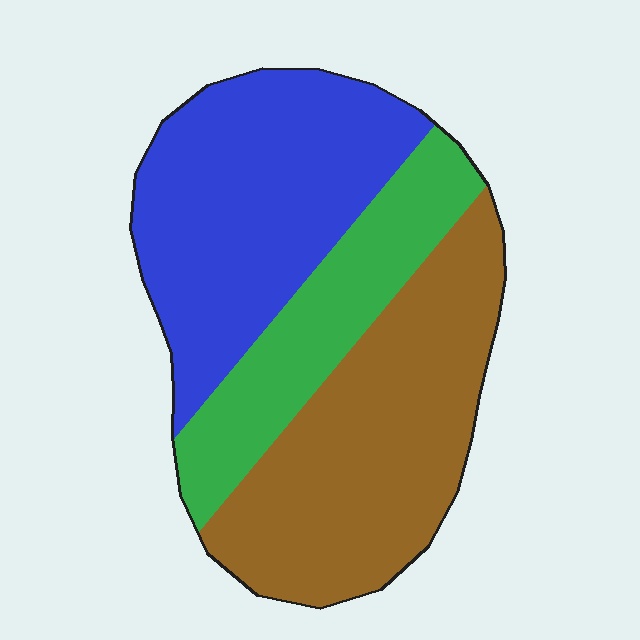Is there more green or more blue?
Blue.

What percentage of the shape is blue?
Blue covers 38% of the shape.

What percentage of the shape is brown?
Brown covers around 40% of the shape.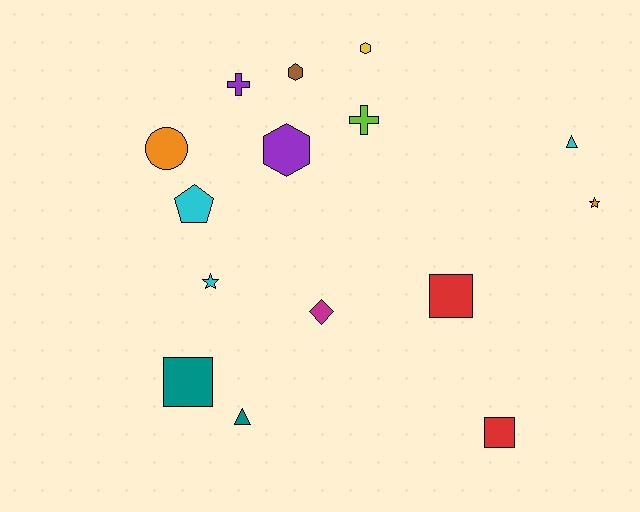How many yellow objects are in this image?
There is 1 yellow object.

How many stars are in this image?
There are 2 stars.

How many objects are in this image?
There are 15 objects.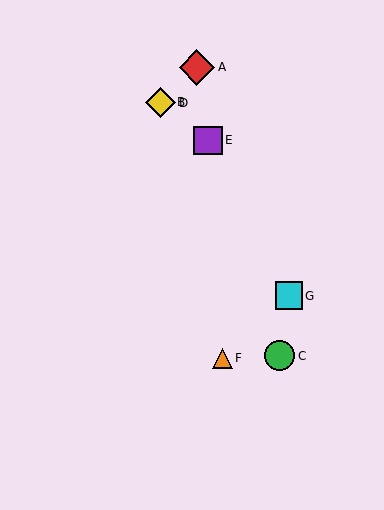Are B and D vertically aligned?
Yes, both are at x≈160.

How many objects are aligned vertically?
2 objects (B, D) are aligned vertically.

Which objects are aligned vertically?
Objects B, D are aligned vertically.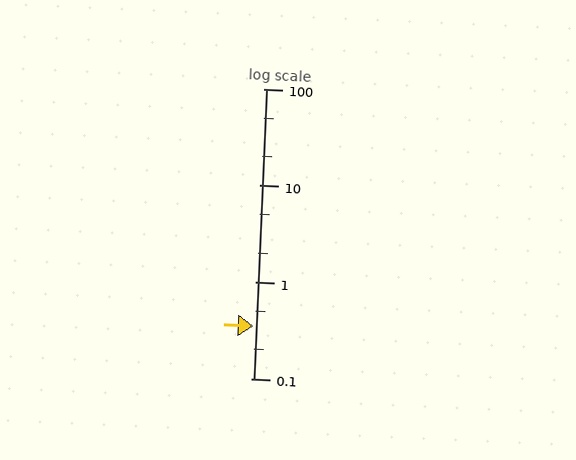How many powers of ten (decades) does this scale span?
The scale spans 3 decades, from 0.1 to 100.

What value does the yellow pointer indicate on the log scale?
The pointer indicates approximately 0.35.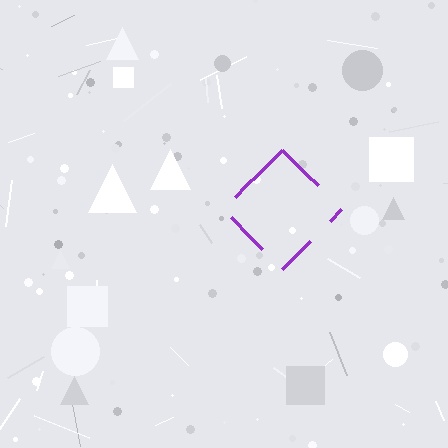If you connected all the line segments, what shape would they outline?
They would outline a diamond.